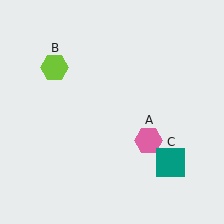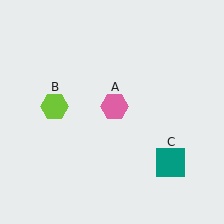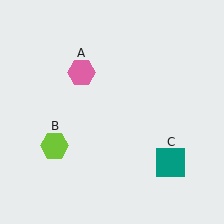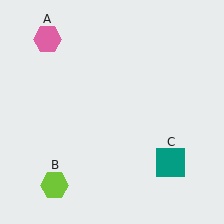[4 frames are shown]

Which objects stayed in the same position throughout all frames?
Teal square (object C) remained stationary.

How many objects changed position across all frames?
2 objects changed position: pink hexagon (object A), lime hexagon (object B).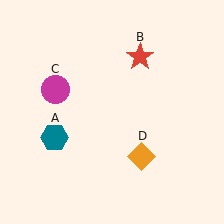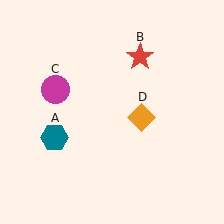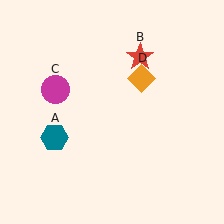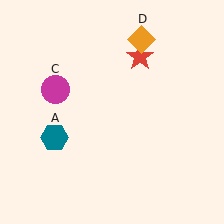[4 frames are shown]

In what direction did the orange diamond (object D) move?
The orange diamond (object D) moved up.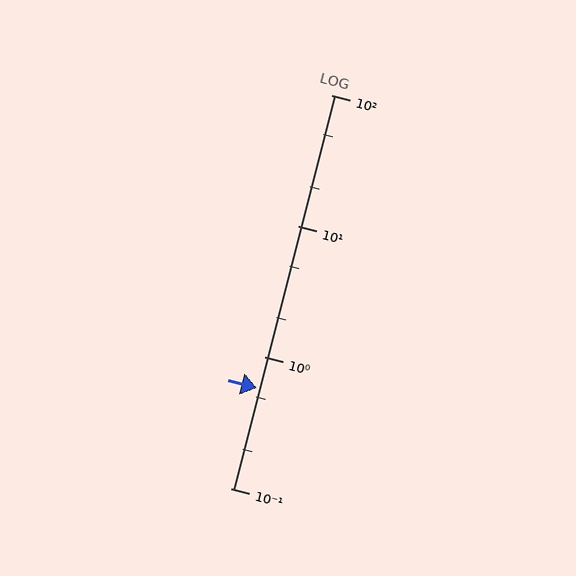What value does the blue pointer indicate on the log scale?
The pointer indicates approximately 0.58.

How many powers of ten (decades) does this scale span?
The scale spans 3 decades, from 0.1 to 100.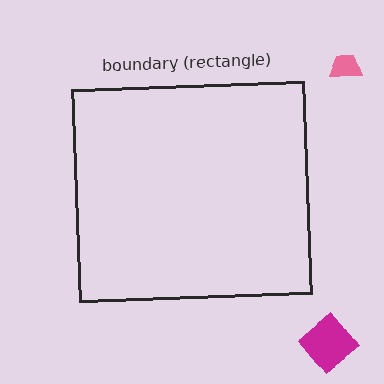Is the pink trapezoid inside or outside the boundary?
Outside.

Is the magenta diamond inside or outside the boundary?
Outside.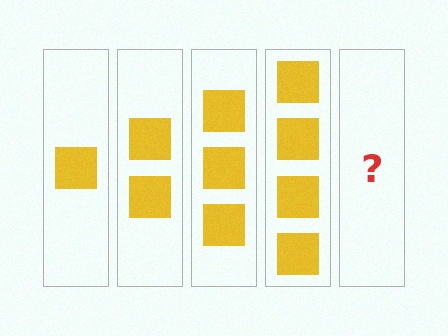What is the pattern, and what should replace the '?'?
The pattern is that each step adds one more square. The '?' should be 5 squares.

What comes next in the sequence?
The next element should be 5 squares.